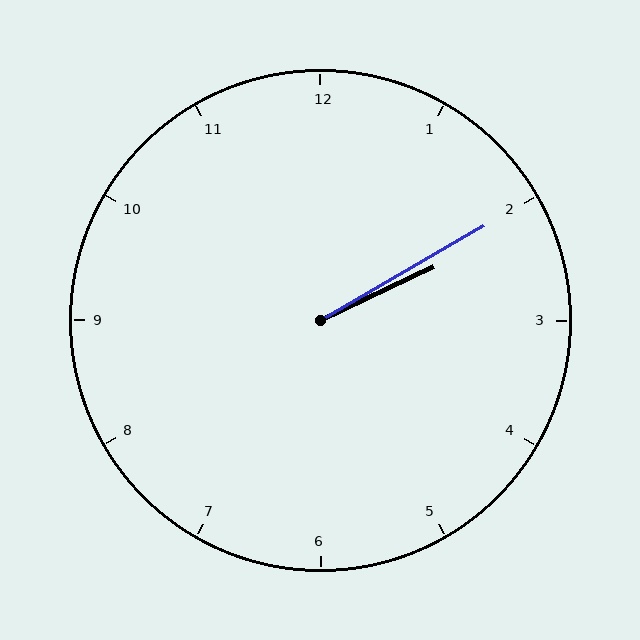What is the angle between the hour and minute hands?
Approximately 5 degrees.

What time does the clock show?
2:10.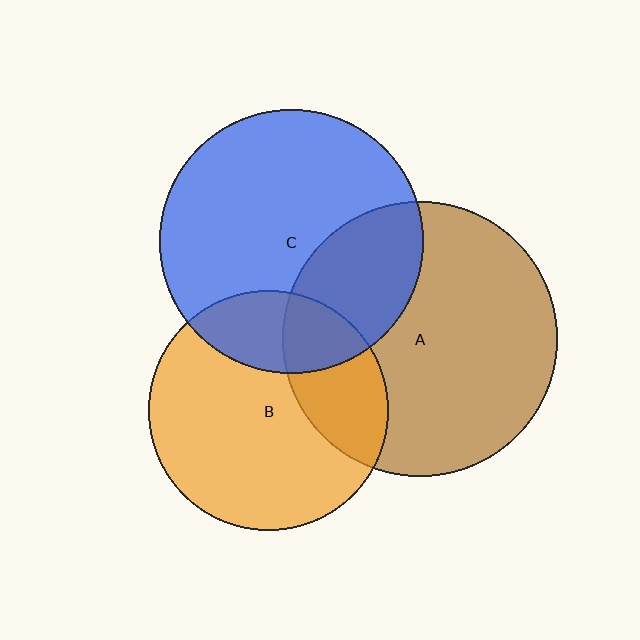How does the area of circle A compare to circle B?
Approximately 1.3 times.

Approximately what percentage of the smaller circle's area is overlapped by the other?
Approximately 30%.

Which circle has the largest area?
Circle A (brown).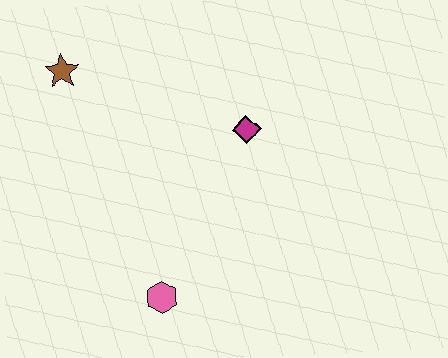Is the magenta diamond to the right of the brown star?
Yes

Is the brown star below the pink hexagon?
No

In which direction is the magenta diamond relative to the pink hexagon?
The magenta diamond is above the pink hexagon.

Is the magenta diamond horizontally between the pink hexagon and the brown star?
No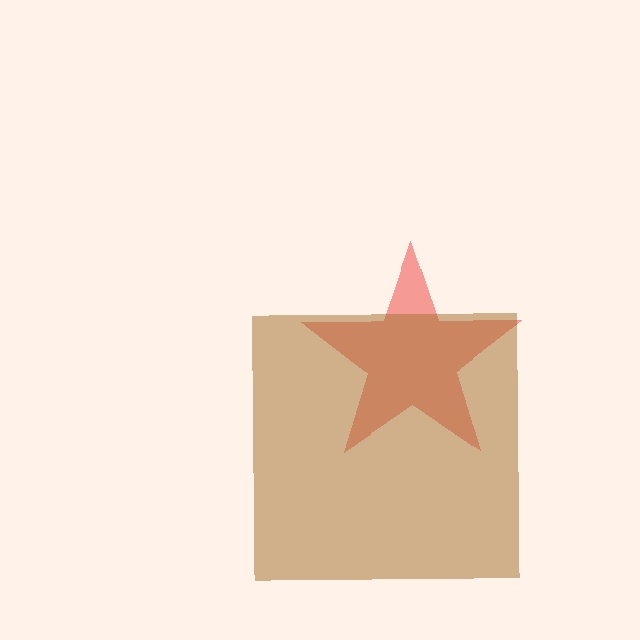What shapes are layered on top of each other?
The layered shapes are: a red star, a brown square.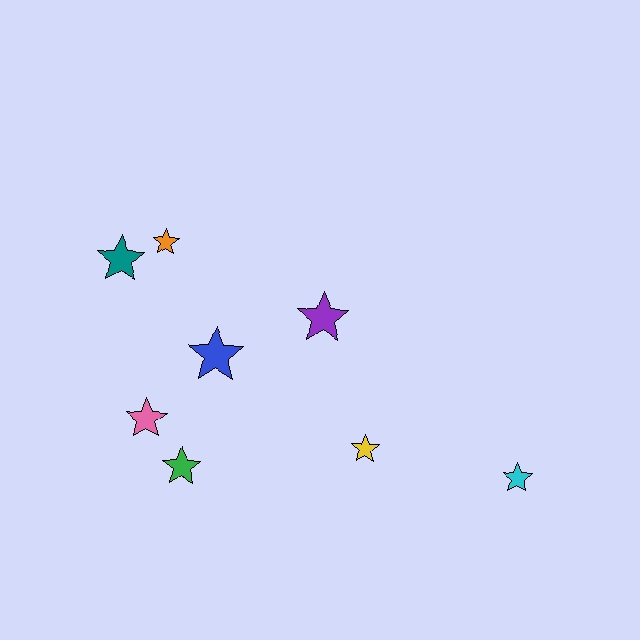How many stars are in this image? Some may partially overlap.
There are 8 stars.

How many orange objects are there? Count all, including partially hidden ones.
There is 1 orange object.